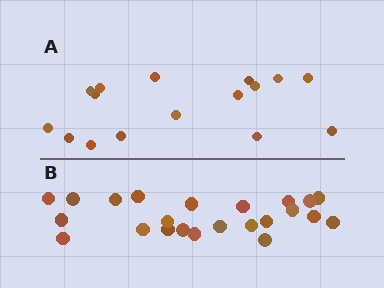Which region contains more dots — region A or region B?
Region B (the bottom region) has more dots.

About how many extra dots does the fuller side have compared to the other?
Region B has roughly 8 or so more dots than region A.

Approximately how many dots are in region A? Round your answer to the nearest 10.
About 20 dots. (The exact count is 16, which rounds to 20.)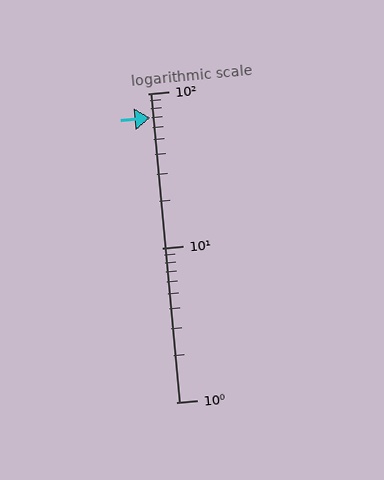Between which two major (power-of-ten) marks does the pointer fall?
The pointer is between 10 and 100.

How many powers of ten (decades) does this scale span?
The scale spans 2 decades, from 1 to 100.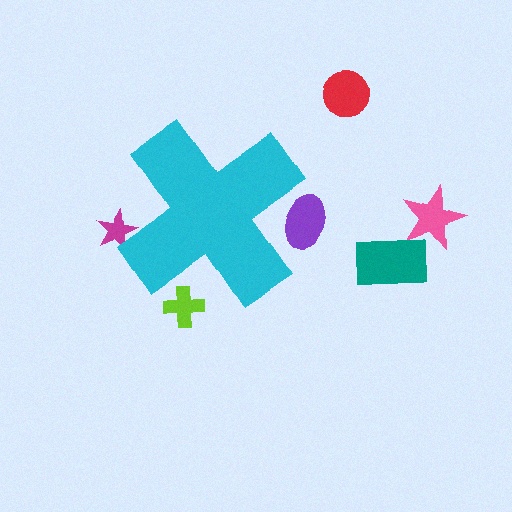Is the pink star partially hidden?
No, the pink star is fully visible.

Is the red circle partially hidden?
No, the red circle is fully visible.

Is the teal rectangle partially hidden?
No, the teal rectangle is fully visible.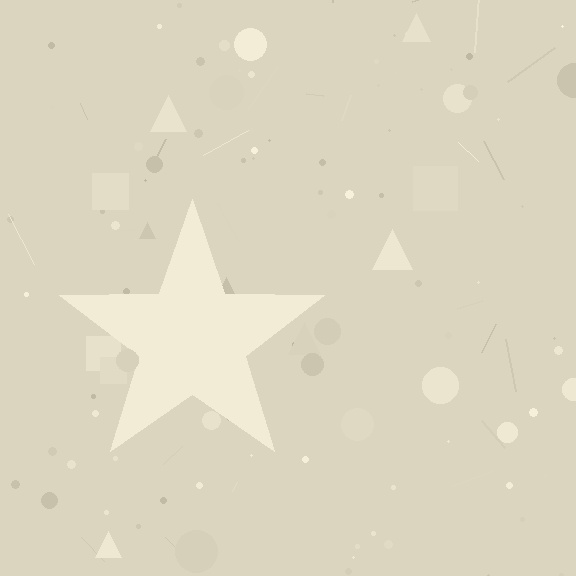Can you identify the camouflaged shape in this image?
The camouflaged shape is a star.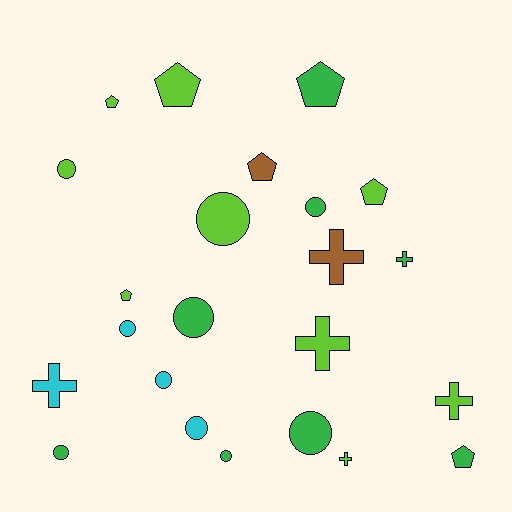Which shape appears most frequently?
Circle, with 10 objects.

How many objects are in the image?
There are 23 objects.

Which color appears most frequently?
Lime, with 9 objects.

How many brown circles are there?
There are no brown circles.